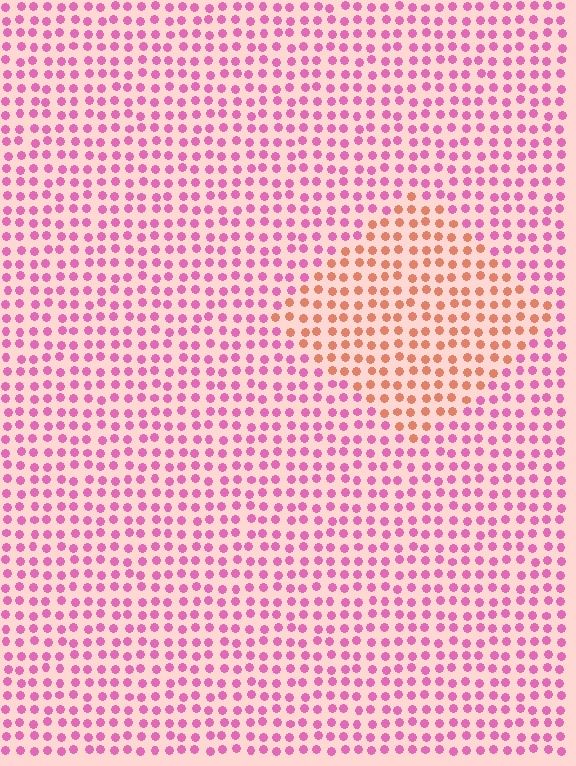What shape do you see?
I see a diamond.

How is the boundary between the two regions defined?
The boundary is defined purely by a slight shift in hue (about 53 degrees). Spacing, size, and orientation are identical on both sides.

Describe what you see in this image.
The image is filled with small pink elements in a uniform arrangement. A diamond-shaped region is visible where the elements are tinted to a slightly different hue, forming a subtle color boundary.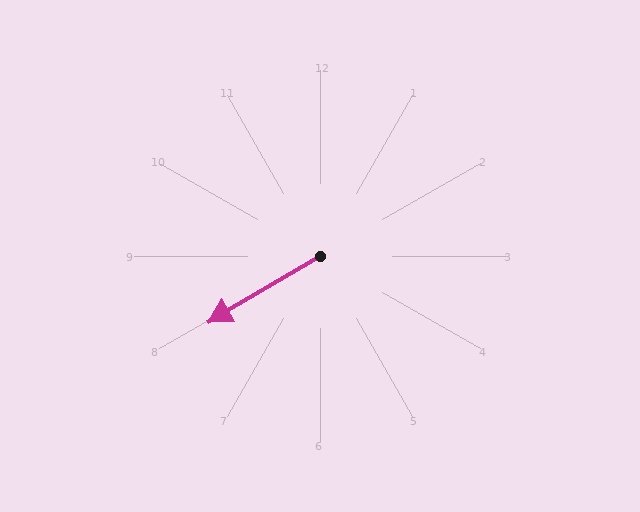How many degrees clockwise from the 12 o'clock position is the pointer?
Approximately 240 degrees.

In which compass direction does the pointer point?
Southwest.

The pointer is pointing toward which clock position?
Roughly 8 o'clock.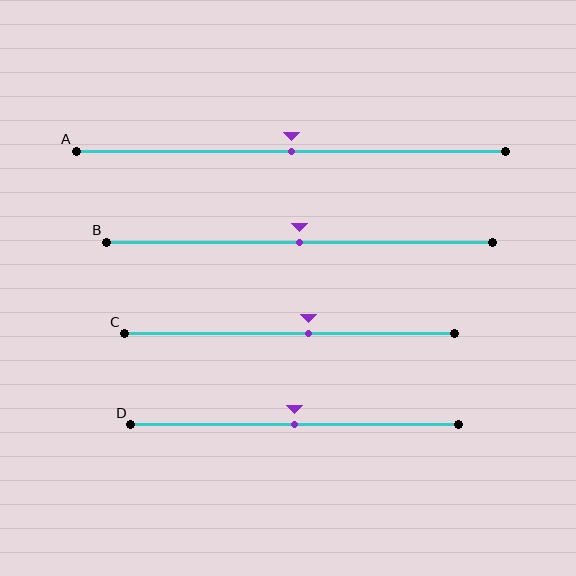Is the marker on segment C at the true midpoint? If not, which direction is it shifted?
No, the marker on segment C is shifted to the right by about 6% of the segment length.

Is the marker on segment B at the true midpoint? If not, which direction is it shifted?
Yes, the marker on segment B is at the true midpoint.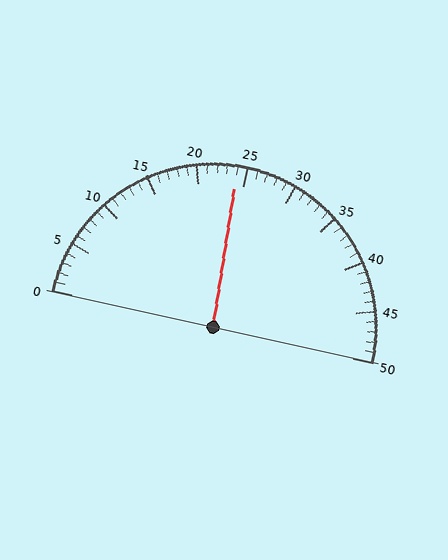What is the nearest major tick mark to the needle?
The nearest major tick mark is 25.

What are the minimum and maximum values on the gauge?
The gauge ranges from 0 to 50.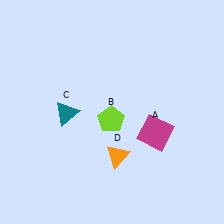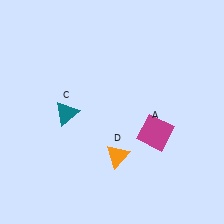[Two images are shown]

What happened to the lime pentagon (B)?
The lime pentagon (B) was removed in Image 2. It was in the bottom-left area of Image 1.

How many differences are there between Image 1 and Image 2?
There is 1 difference between the two images.